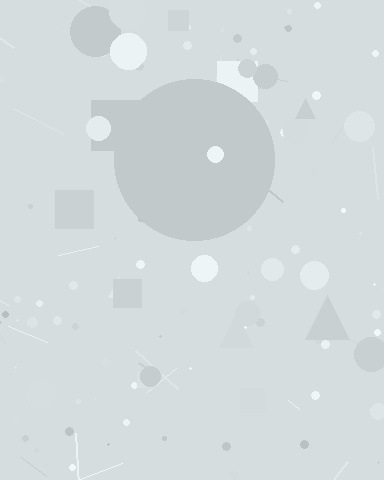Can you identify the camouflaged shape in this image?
The camouflaged shape is a circle.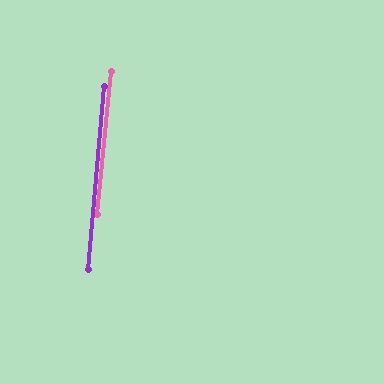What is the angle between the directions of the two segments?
Approximately 0 degrees.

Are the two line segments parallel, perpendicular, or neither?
Parallel — their directions differ by only 0.5°.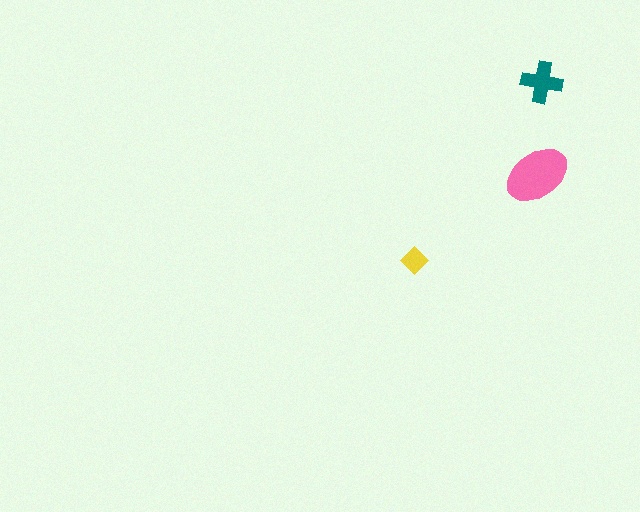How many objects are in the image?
There are 3 objects in the image.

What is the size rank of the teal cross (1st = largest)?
2nd.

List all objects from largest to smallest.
The pink ellipse, the teal cross, the yellow diamond.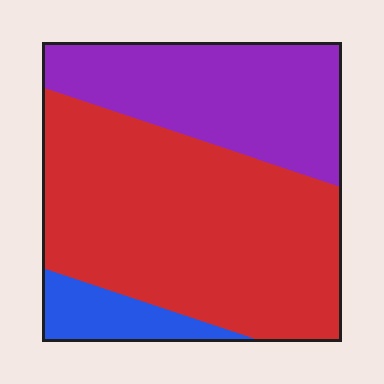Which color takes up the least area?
Blue, at roughly 10%.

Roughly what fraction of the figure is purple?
Purple takes up between a sixth and a third of the figure.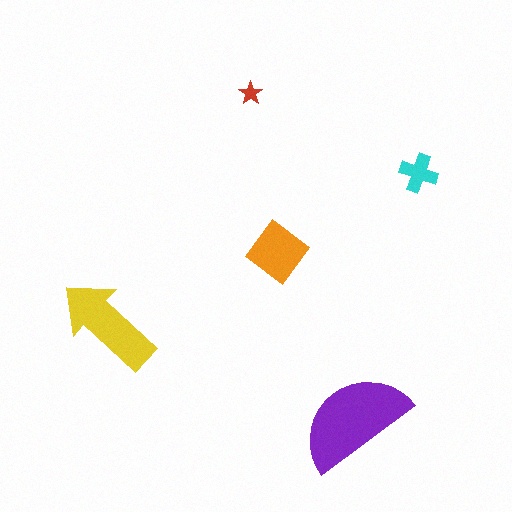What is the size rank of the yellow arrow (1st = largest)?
2nd.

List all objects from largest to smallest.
The purple semicircle, the yellow arrow, the orange diamond, the cyan cross, the red star.